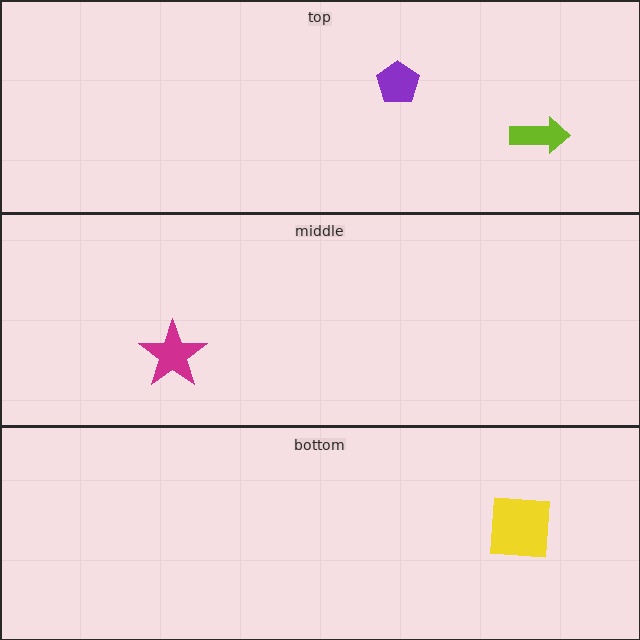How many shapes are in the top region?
2.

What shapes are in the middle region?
The magenta star.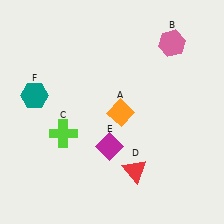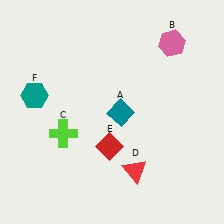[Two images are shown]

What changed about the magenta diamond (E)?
In Image 1, E is magenta. In Image 2, it changed to red.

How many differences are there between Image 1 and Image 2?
There are 2 differences between the two images.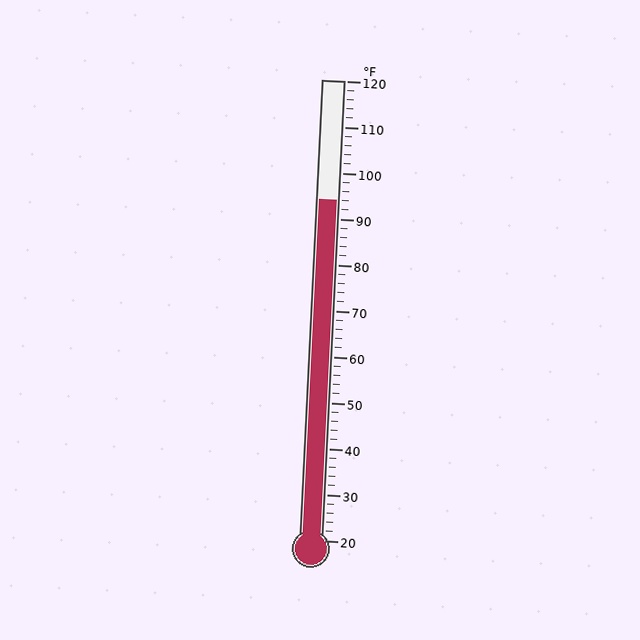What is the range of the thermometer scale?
The thermometer scale ranges from 20°F to 120°F.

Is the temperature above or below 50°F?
The temperature is above 50°F.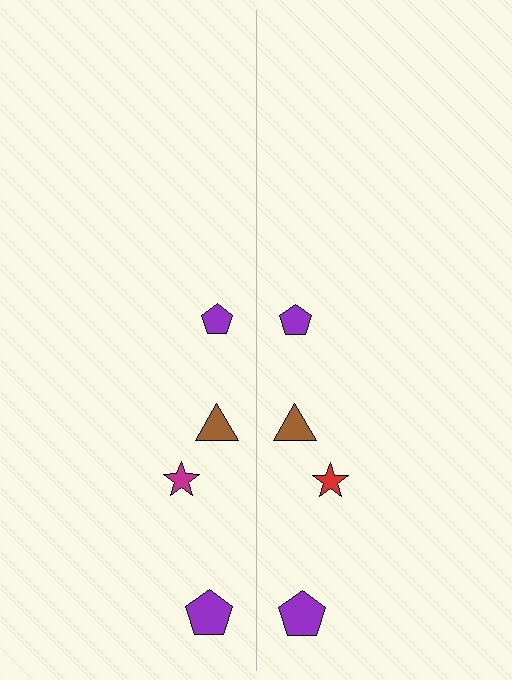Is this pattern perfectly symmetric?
No, the pattern is not perfectly symmetric. The red star on the right side breaks the symmetry — its mirror counterpart is magenta.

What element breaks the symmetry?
The red star on the right side breaks the symmetry — its mirror counterpart is magenta.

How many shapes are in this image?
There are 8 shapes in this image.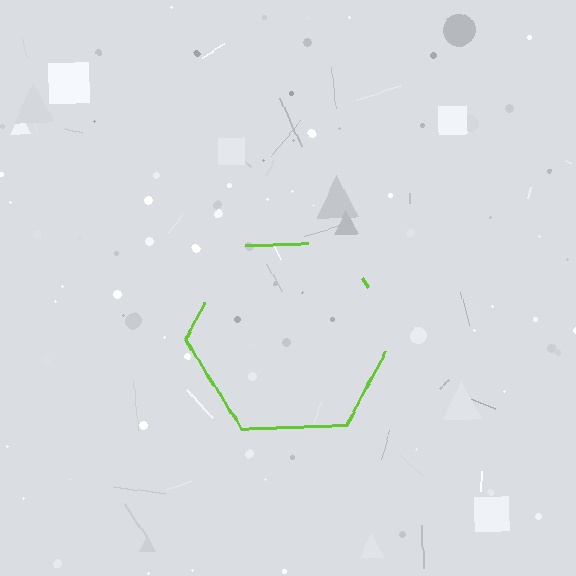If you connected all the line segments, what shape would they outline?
They would outline a hexagon.